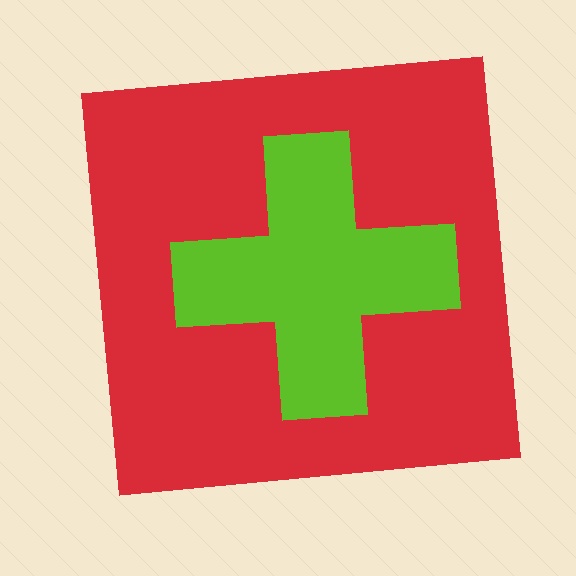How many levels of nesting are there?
2.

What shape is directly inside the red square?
The lime cross.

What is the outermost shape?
The red square.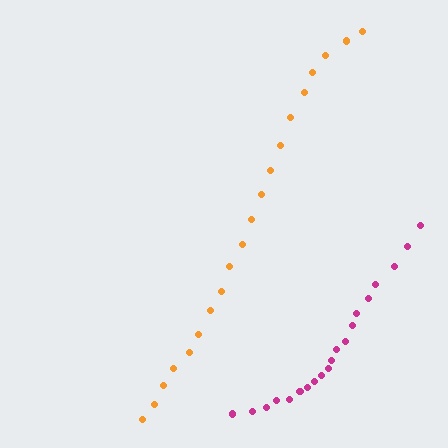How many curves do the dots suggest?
There are 2 distinct paths.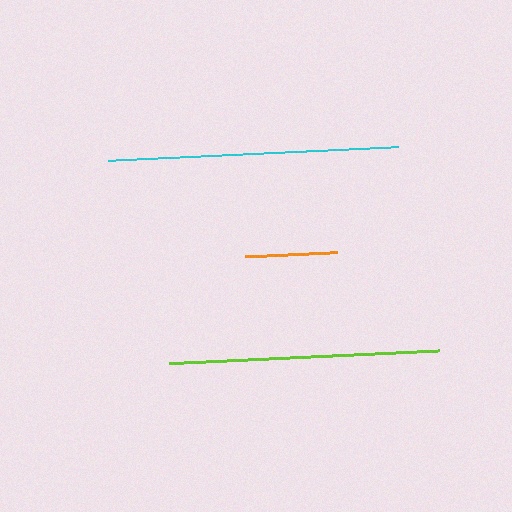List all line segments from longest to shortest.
From longest to shortest: cyan, lime, orange.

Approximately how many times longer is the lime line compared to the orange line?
The lime line is approximately 2.9 times the length of the orange line.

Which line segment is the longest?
The cyan line is the longest at approximately 290 pixels.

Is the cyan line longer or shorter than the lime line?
The cyan line is longer than the lime line.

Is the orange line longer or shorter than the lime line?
The lime line is longer than the orange line.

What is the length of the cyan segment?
The cyan segment is approximately 290 pixels long.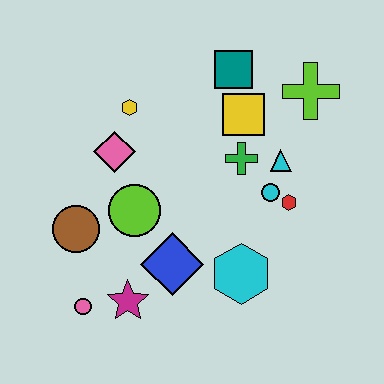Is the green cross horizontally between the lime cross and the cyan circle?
No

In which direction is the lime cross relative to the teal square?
The lime cross is to the right of the teal square.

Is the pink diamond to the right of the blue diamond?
No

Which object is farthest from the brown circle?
The lime cross is farthest from the brown circle.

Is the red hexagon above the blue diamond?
Yes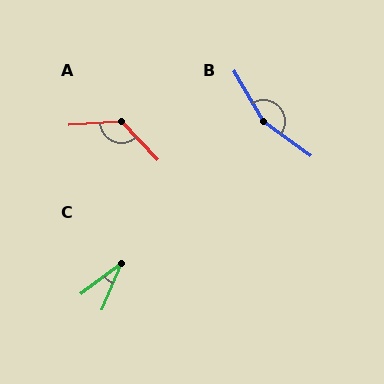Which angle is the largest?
B, at approximately 156 degrees.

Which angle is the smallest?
C, at approximately 30 degrees.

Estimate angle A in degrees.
Approximately 130 degrees.